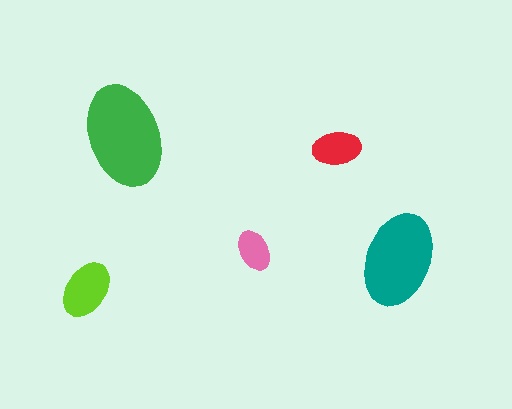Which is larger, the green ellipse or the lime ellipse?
The green one.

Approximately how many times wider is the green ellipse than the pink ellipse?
About 2.5 times wider.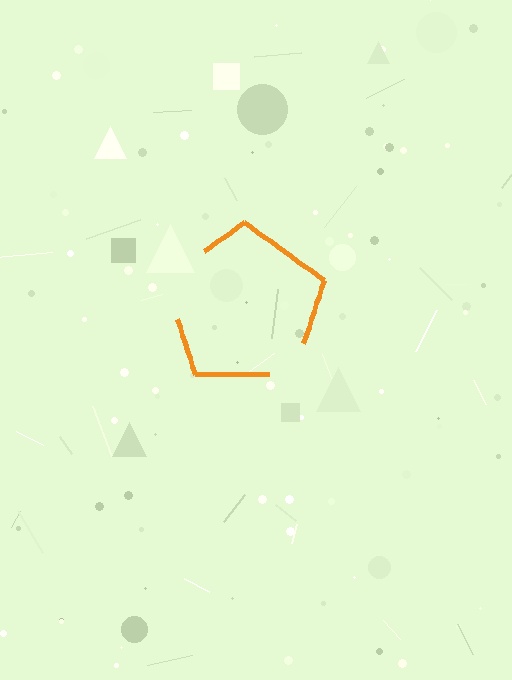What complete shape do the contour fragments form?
The contour fragments form a pentagon.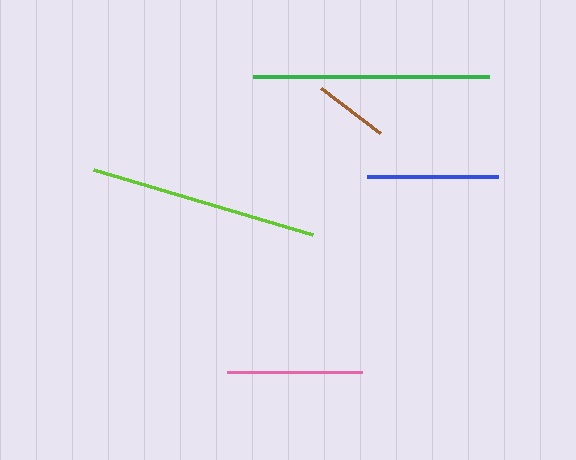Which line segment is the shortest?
The brown line is the shortest at approximately 75 pixels.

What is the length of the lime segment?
The lime segment is approximately 228 pixels long.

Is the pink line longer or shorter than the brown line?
The pink line is longer than the brown line.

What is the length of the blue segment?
The blue segment is approximately 132 pixels long.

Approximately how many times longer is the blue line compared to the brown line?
The blue line is approximately 1.8 times the length of the brown line.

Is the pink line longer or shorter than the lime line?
The lime line is longer than the pink line.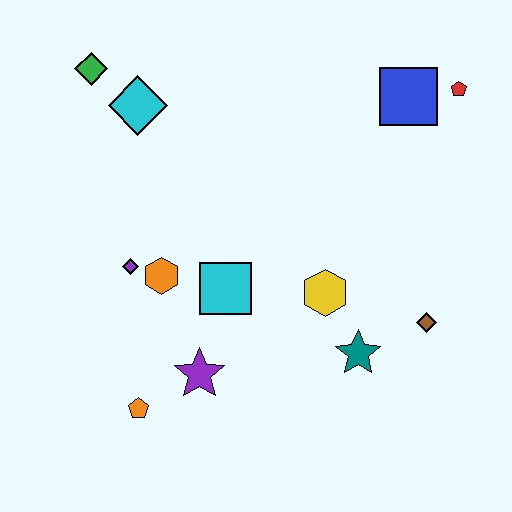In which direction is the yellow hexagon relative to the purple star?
The yellow hexagon is to the right of the purple star.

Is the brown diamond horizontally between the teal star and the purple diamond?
No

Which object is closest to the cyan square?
The orange hexagon is closest to the cyan square.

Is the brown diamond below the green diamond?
Yes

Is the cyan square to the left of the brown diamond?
Yes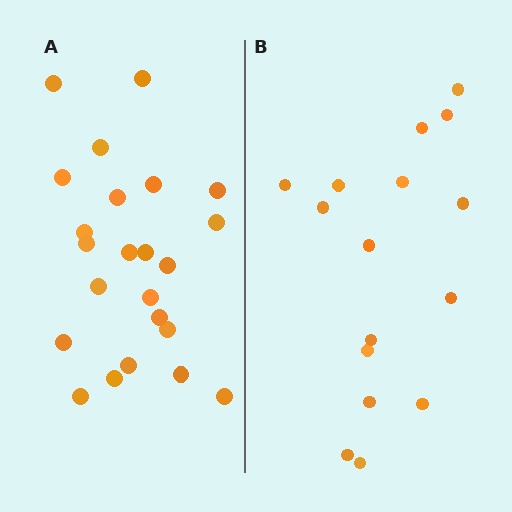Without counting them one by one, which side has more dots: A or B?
Region A (the left region) has more dots.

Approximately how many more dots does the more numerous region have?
Region A has roughly 8 or so more dots than region B.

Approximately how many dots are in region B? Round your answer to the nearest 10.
About 20 dots. (The exact count is 16, which rounds to 20.)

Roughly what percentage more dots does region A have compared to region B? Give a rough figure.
About 45% more.